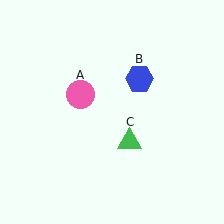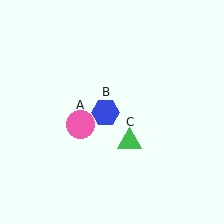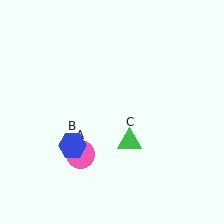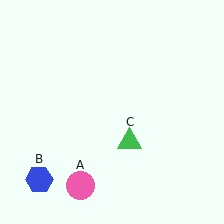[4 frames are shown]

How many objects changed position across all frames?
2 objects changed position: pink circle (object A), blue hexagon (object B).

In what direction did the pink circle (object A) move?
The pink circle (object A) moved down.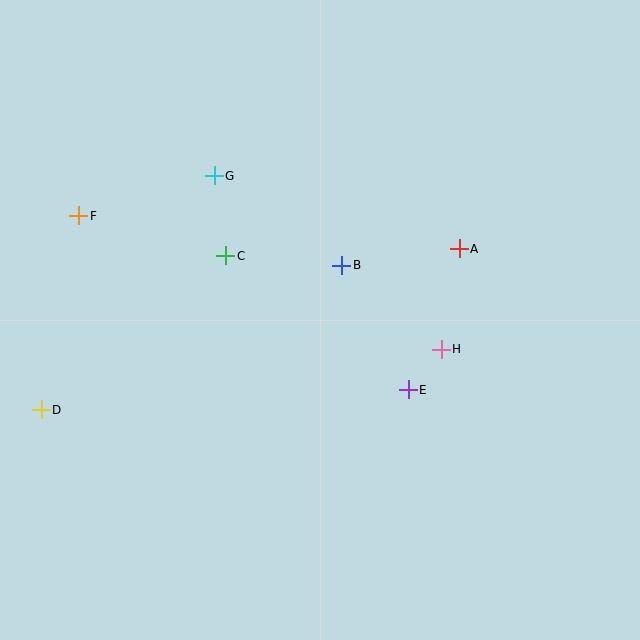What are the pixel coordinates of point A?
Point A is at (459, 249).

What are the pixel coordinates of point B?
Point B is at (342, 265).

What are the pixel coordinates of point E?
Point E is at (408, 390).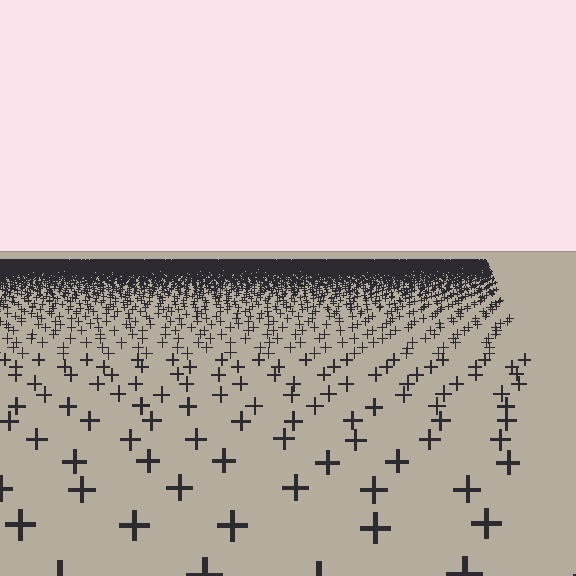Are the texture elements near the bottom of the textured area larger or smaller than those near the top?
Larger. Near the bottom, elements are closer to the viewer and appear at a bigger on-screen size.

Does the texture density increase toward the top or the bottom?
Density increases toward the top.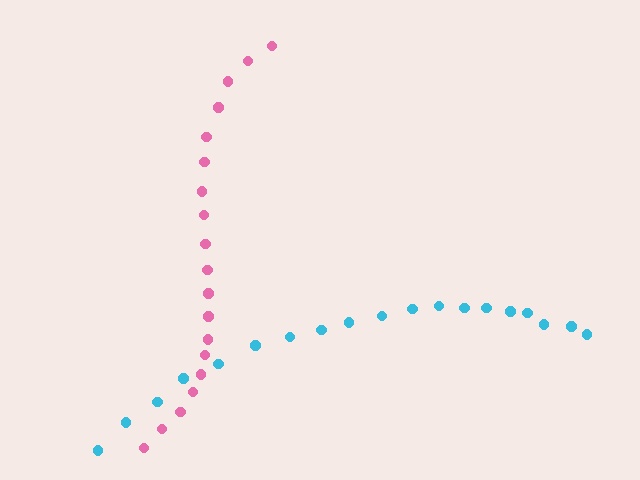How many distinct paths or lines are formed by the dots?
There are 2 distinct paths.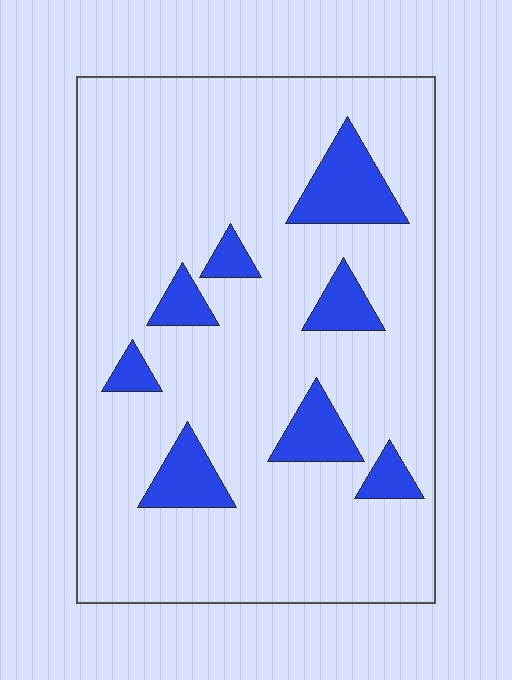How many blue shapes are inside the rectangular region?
8.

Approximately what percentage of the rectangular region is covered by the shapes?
Approximately 15%.